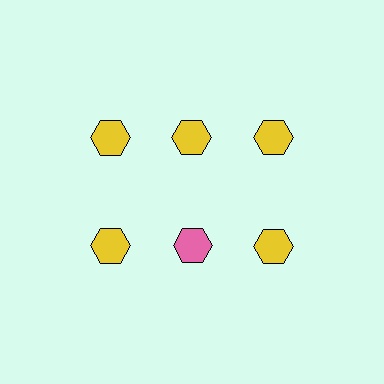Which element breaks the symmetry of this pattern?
The pink hexagon in the second row, second from left column breaks the symmetry. All other shapes are yellow hexagons.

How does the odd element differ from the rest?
It has a different color: pink instead of yellow.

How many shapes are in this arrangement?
There are 6 shapes arranged in a grid pattern.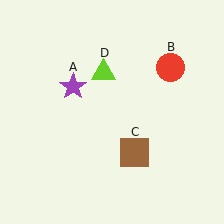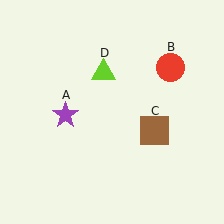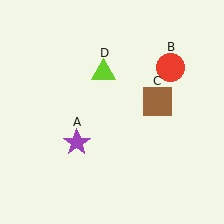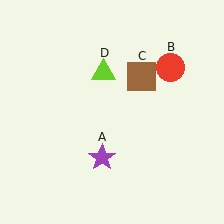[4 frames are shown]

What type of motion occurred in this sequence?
The purple star (object A), brown square (object C) rotated counterclockwise around the center of the scene.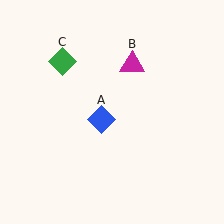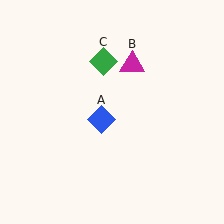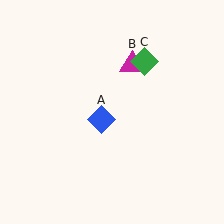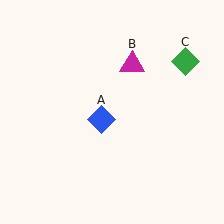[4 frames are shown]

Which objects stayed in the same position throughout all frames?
Blue diamond (object A) and magenta triangle (object B) remained stationary.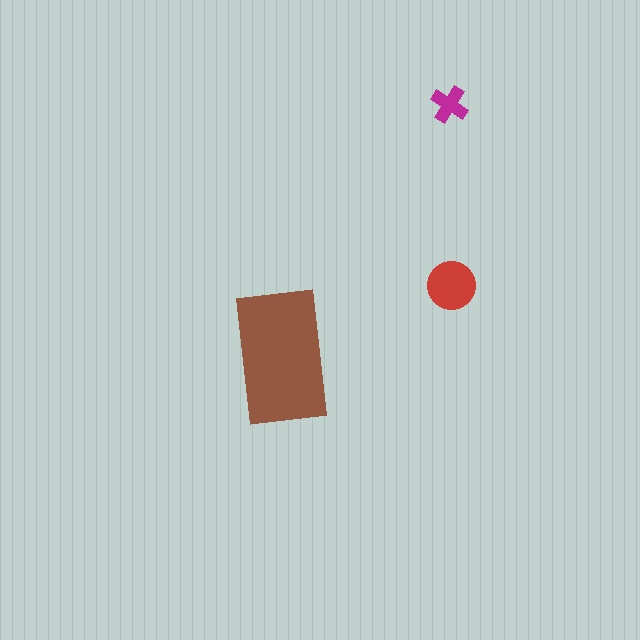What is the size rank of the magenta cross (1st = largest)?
3rd.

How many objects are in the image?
There are 3 objects in the image.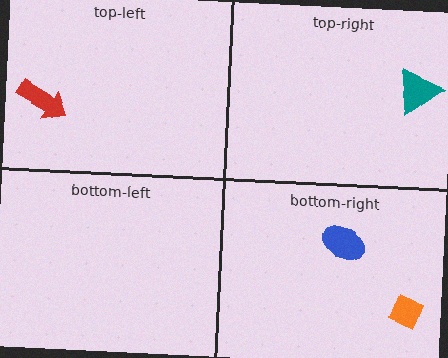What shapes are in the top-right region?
The teal triangle.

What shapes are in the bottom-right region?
The orange diamond, the blue ellipse.